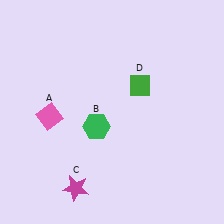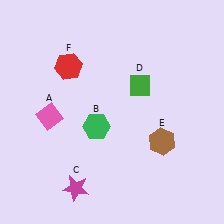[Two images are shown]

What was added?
A brown hexagon (E), a red hexagon (F) were added in Image 2.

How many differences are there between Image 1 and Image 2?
There are 2 differences between the two images.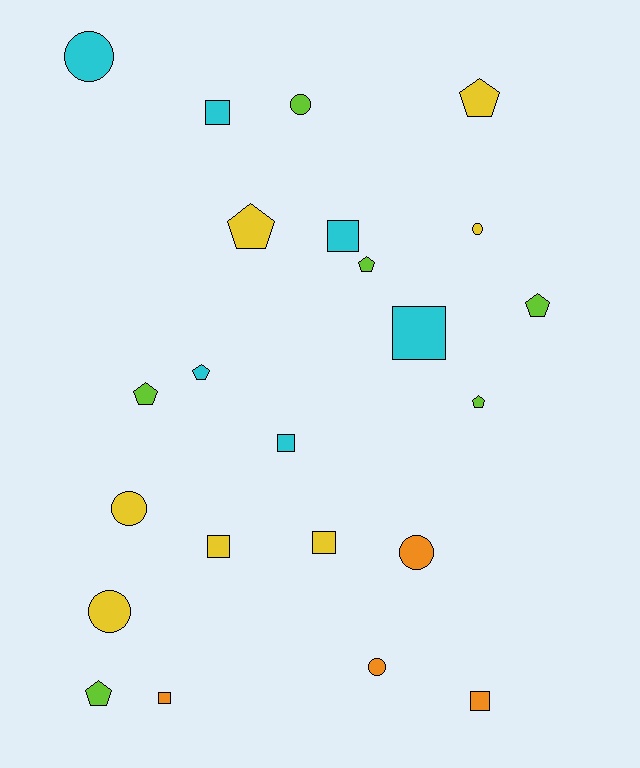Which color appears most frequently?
Yellow, with 7 objects.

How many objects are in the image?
There are 23 objects.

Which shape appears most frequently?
Pentagon, with 8 objects.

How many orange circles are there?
There are 2 orange circles.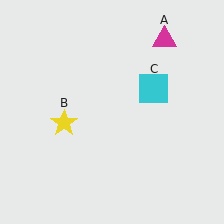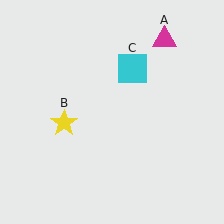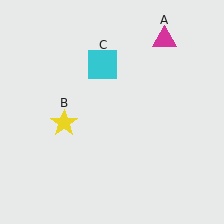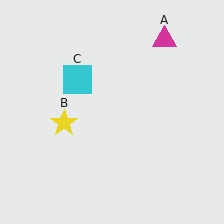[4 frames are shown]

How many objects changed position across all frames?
1 object changed position: cyan square (object C).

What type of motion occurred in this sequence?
The cyan square (object C) rotated counterclockwise around the center of the scene.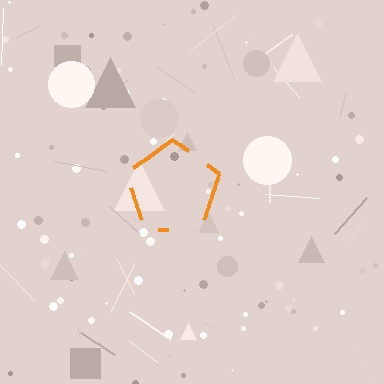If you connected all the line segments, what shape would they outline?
They would outline a pentagon.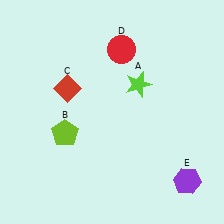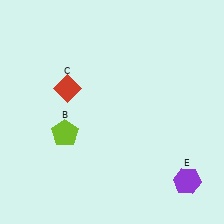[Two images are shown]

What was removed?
The red circle (D), the lime star (A) were removed in Image 2.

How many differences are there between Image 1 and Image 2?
There are 2 differences between the two images.